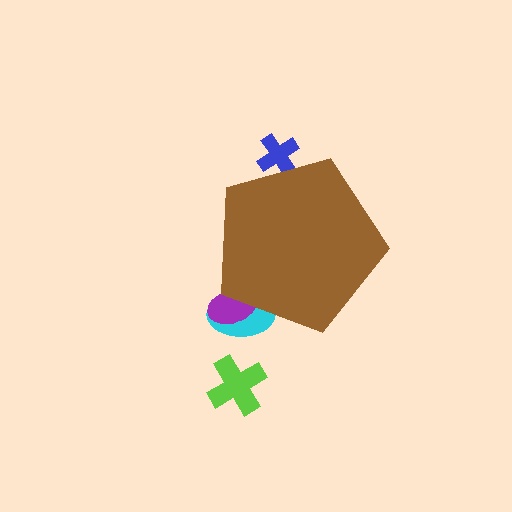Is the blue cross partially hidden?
Yes, the blue cross is partially hidden behind the brown pentagon.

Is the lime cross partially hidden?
No, the lime cross is fully visible.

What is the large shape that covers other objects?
A brown pentagon.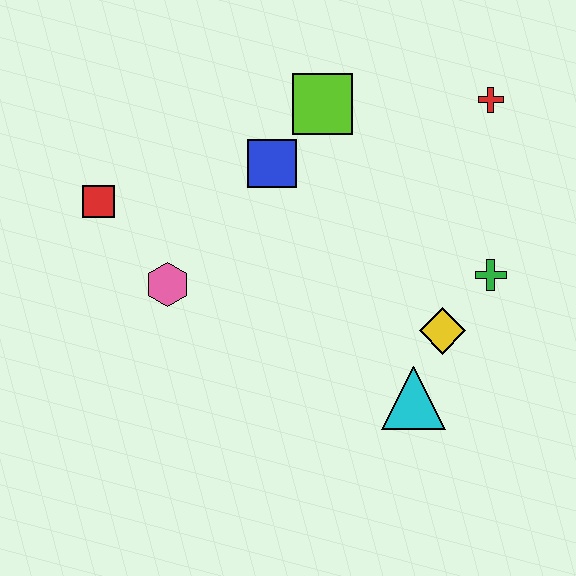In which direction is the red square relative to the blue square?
The red square is to the left of the blue square.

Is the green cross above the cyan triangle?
Yes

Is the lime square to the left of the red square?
No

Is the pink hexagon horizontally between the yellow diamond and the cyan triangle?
No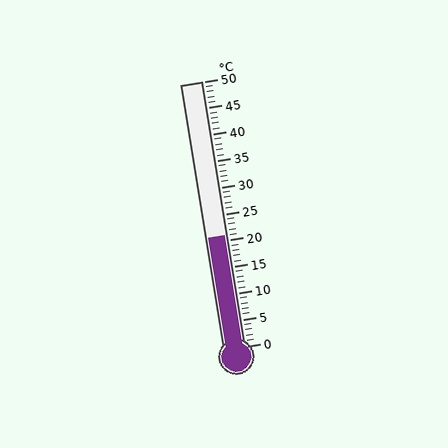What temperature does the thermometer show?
The thermometer shows approximately 21°C.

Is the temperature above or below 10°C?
The temperature is above 10°C.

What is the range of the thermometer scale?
The thermometer scale ranges from 0°C to 50°C.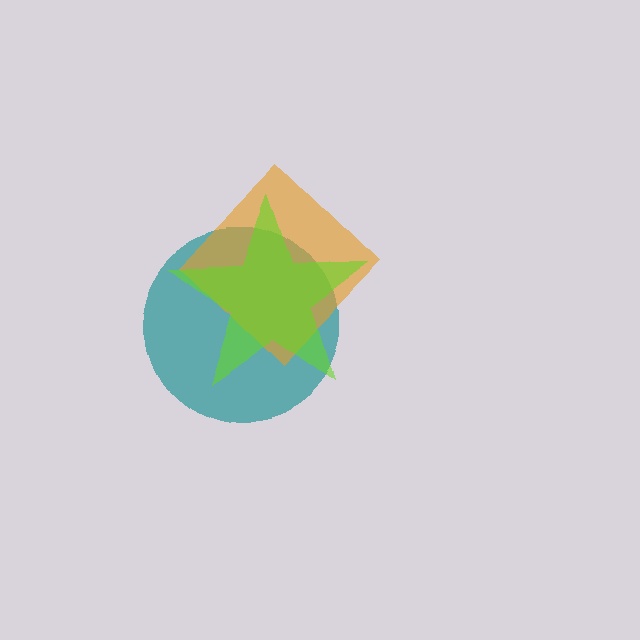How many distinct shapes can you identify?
There are 3 distinct shapes: a teal circle, an orange diamond, a lime star.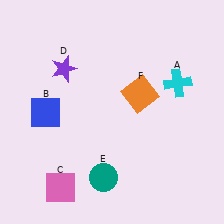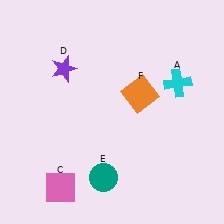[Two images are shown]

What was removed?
The blue square (B) was removed in Image 2.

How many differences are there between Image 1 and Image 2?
There is 1 difference between the two images.